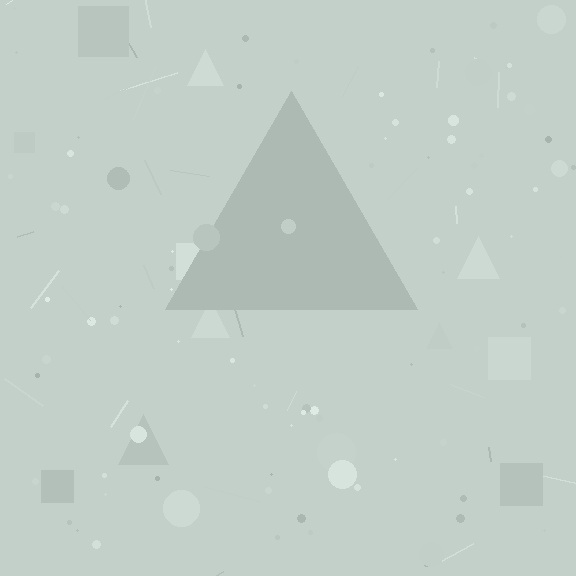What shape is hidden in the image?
A triangle is hidden in the image.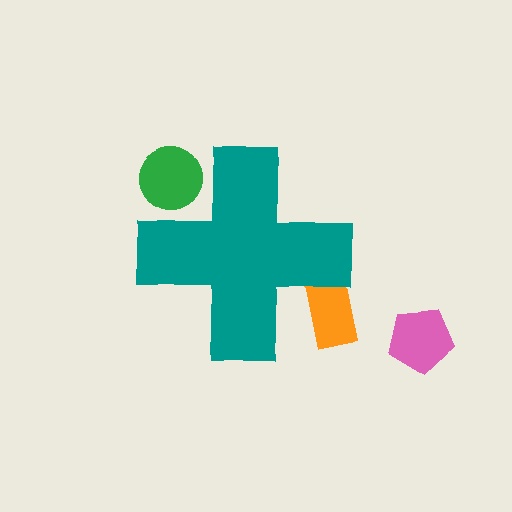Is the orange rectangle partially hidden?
Yes, the orange rectangle is partially hidden behind the teal cross.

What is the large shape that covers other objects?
A teal cross.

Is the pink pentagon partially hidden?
No, the pink pentagon is fully visible.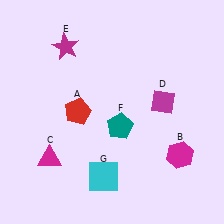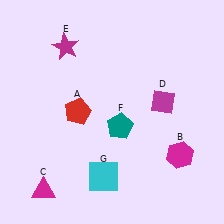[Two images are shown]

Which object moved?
The magenta triangle (C) moved down.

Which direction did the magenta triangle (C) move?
The magenta triangle (C) moved down.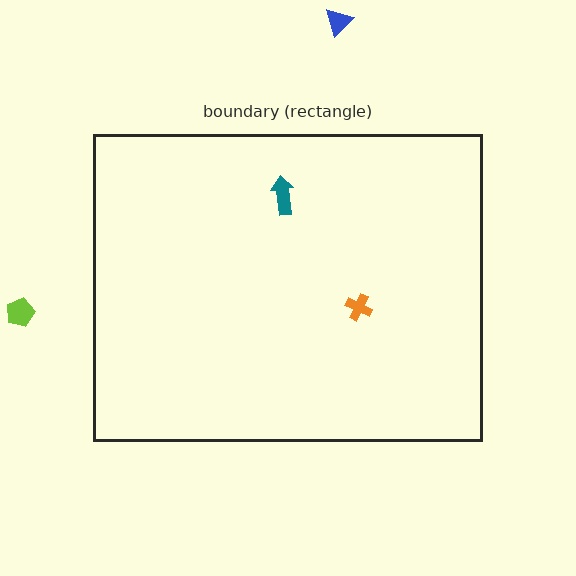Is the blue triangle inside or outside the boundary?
Outside.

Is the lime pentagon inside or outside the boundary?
Outside.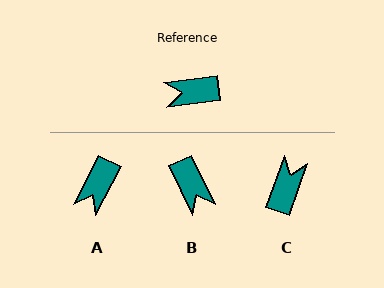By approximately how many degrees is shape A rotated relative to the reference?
Approximately 55 degrees counter-clockwise.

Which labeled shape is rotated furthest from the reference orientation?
C, about 117 degrees away.